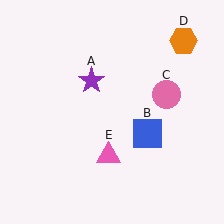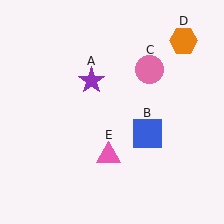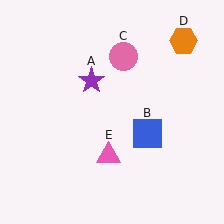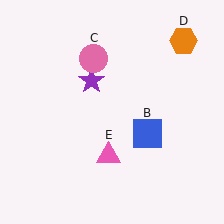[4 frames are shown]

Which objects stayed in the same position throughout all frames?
Purple star (object A) and blue square (object B) and orange hexagon (object D) and pink triangle (object E) remained stationary.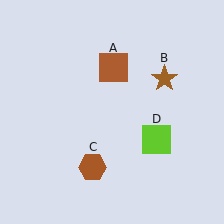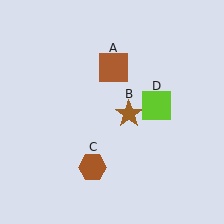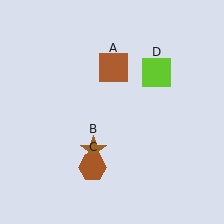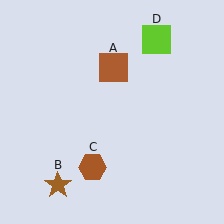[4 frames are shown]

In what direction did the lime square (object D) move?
The lime square (object D) moved up.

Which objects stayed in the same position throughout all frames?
Brown square (object A) and brown hexagon (object C) remained stationary.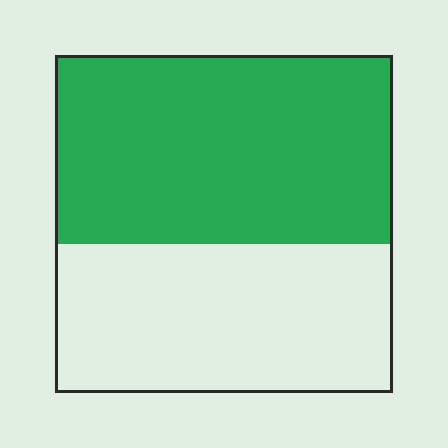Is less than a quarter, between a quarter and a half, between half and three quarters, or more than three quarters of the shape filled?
Between half and three quarters.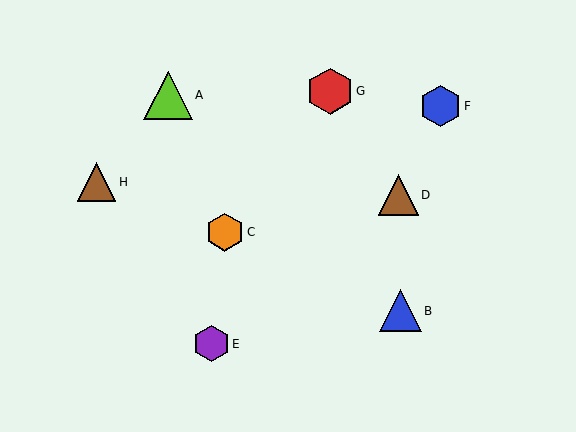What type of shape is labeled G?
Shape G is a red hexagon.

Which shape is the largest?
The lime triangle (labeled A) is the largest.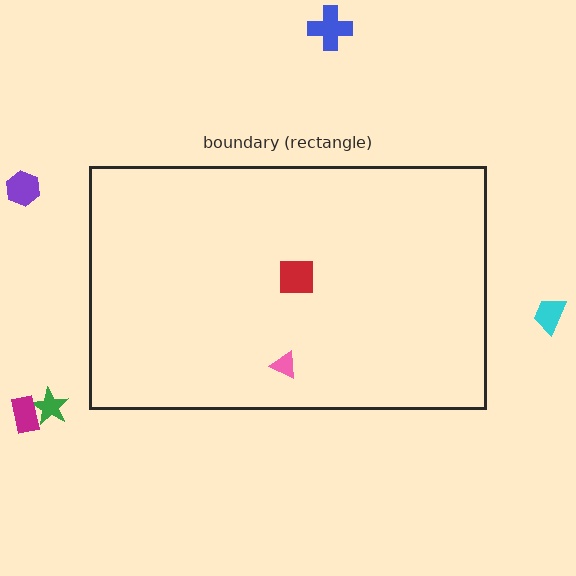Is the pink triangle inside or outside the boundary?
Inside.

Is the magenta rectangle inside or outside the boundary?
Outside.